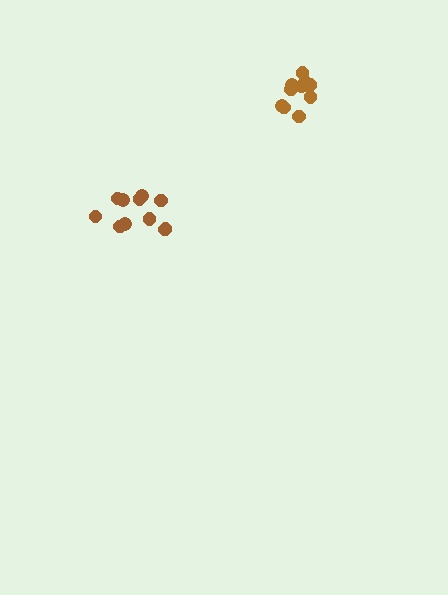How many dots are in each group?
Group 1: 11 dots, Group 2: 11 dots (22 total).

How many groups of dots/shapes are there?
There are 2 groups.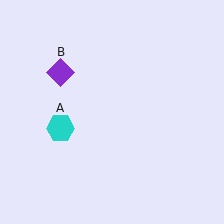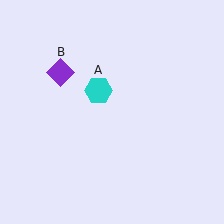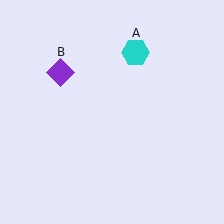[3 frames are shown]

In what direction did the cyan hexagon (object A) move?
The cyan hexagon (object A) moved up and to the right.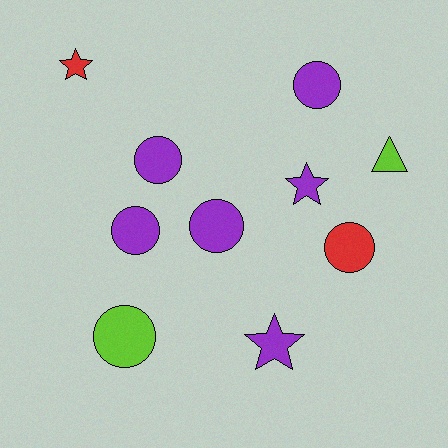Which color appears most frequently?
Purple, with 6 objects.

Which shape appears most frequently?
Circle, with 6 objects.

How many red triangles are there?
There are no red triangles.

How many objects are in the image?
There are 10 objects.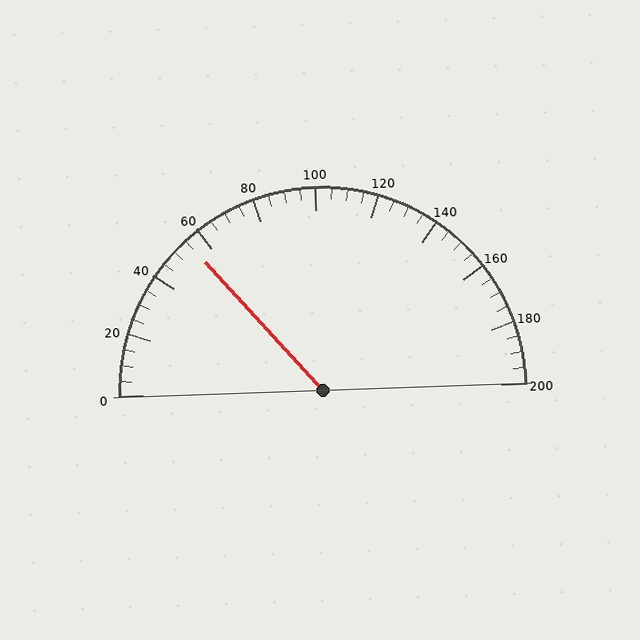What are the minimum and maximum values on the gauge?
The gauge ranges from 0 to 200.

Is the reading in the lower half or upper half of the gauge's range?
The reading is in the lower half of the range (0 to 200).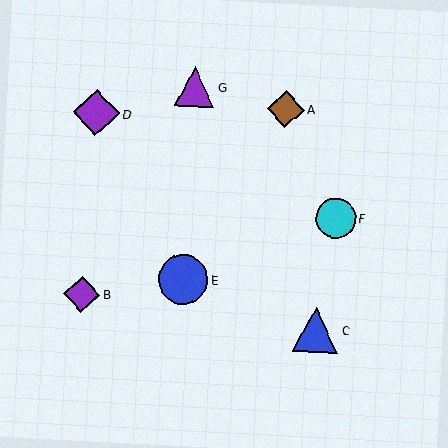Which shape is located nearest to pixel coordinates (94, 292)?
The purple diamond (labeled B) at (82, 294) is nearest to that location.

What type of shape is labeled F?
Shape F is a cyan circle.